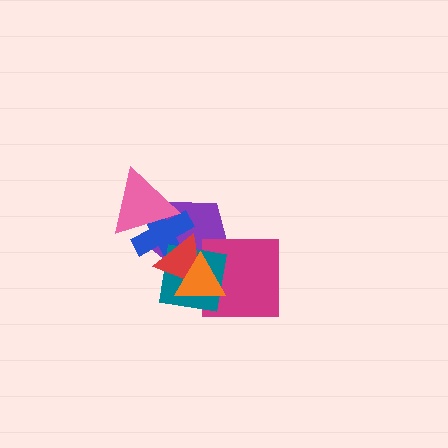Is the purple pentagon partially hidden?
Yes, it is partially covered by another shape.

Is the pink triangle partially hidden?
No, no other shape covers it.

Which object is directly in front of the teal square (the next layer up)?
The red triangle is directly in front of the teal square.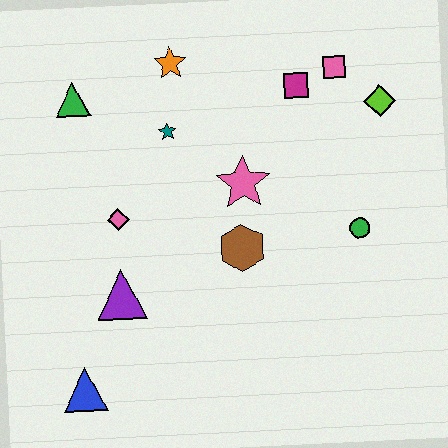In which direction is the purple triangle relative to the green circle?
The purple triangle is to the left of the green circle.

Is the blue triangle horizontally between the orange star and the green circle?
No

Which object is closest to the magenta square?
The pink square is closest to the magenta square.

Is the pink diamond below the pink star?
Yes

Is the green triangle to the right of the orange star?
No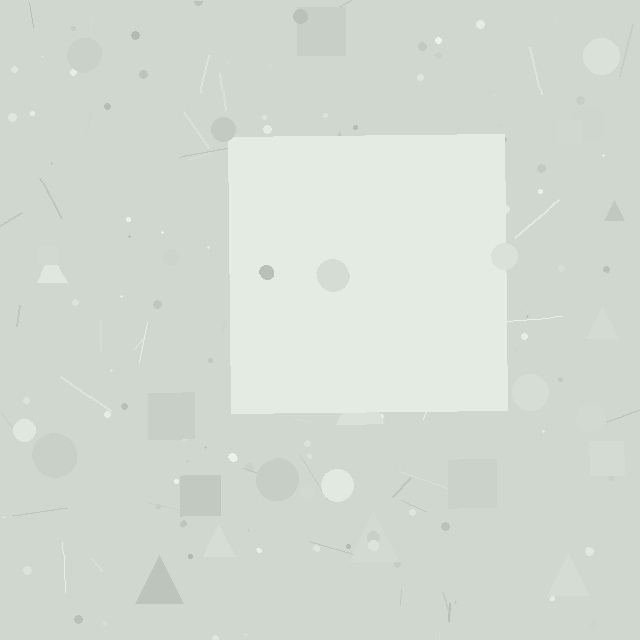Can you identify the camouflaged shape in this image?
The camouflaged shape is a square.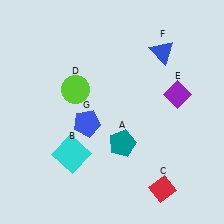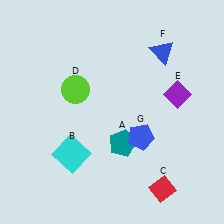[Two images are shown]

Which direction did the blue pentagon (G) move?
The blue pentagon (G) moved right.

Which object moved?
The blue pentagon (G) moved right.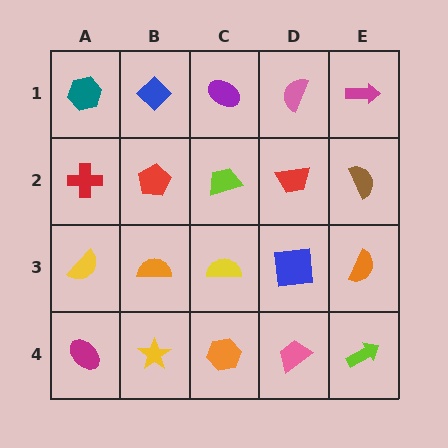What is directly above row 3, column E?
A brown semicircle.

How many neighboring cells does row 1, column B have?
3.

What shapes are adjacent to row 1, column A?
A red cross (row 2, column A), a blue diamond (row 1, column B).